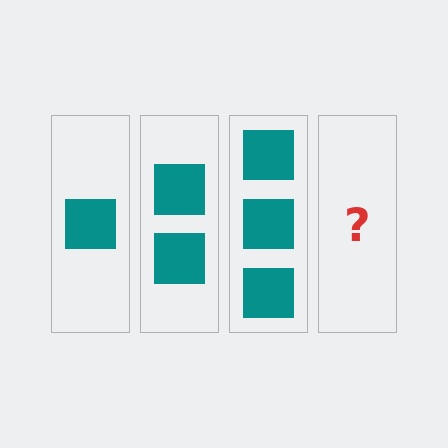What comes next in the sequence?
The next element should be 4 squares.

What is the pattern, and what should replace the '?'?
The pattern is that each step adds one more square. The '?' should be 4 squares.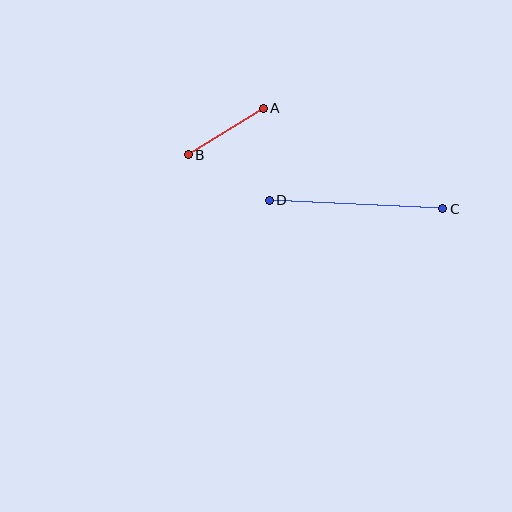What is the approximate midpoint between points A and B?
The midpoint is at approximately (226, 132) pixels.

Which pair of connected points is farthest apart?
Points C and D are farthest apart.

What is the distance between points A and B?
The distance is approximately 88 pixels.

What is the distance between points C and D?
The distance is approximately 173 pixels.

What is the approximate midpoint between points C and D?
The midpoint is at approximately (356, 205) pixels.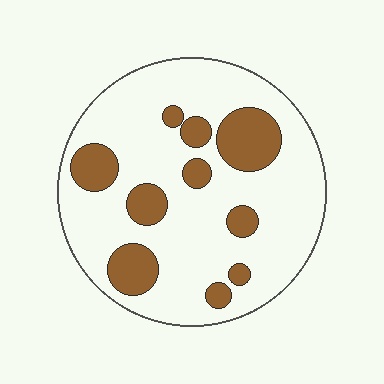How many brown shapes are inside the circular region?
10.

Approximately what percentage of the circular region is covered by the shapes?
Approximately 20%.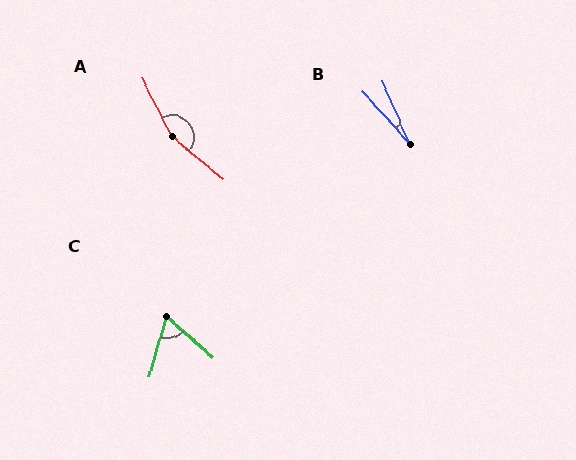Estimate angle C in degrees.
Approximately 65 degrees.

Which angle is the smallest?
B, at approximately 19 degrees.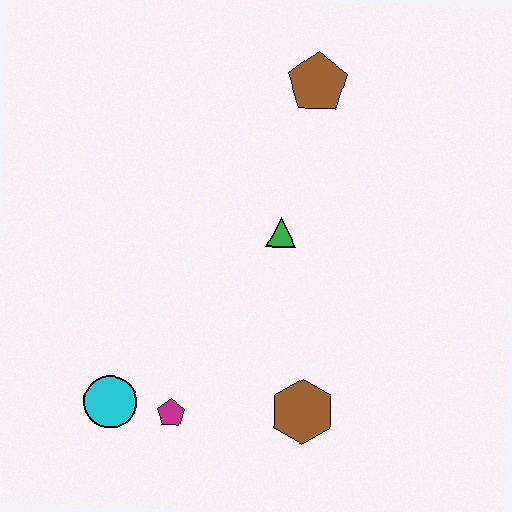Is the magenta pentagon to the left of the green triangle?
Yes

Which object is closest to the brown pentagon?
The green triangle is closest to the brown pentagon.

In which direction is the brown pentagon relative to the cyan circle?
The brown pentagon is above the cyan circle.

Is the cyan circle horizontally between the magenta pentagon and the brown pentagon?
No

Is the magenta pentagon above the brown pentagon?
No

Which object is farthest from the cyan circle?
The brown pentagon is farthest from the cyan circle.